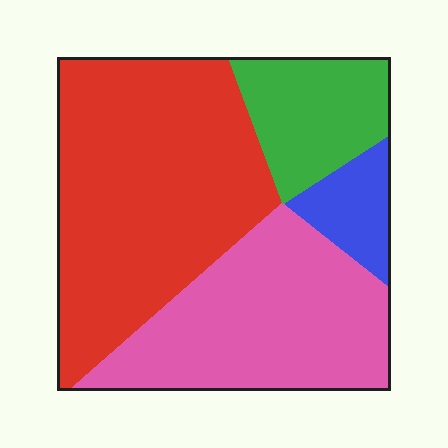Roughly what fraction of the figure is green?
Green covers roughly 15% of the figure.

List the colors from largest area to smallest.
From largest to smallest: red, pink, green, blue.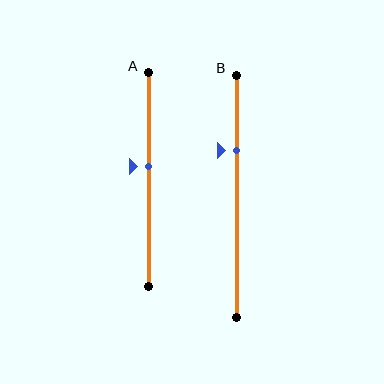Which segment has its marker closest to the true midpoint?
Segment A has its marker closest to the true midpoint.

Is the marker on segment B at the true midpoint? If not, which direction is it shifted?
No, the marker on segment B is shifted upward by about 19% of the segment length.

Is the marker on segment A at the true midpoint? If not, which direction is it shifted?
No, the marker on segment A is shifted upward by about 6% of the segment length.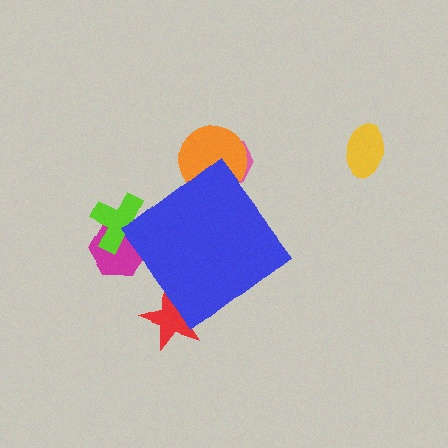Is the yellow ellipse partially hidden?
No, the yellow ellipse is fully visible.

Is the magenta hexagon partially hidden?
Yes, the magenta hexagon is partially hidden behind the blue diamond.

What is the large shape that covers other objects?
A blue diamond.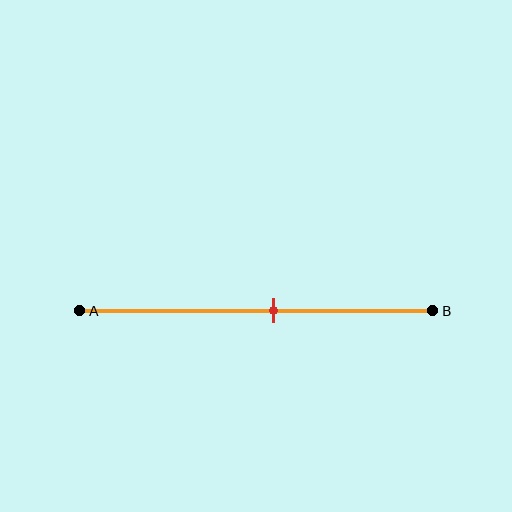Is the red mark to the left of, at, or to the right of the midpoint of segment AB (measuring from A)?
The red mark is to the right of the midpoint of segment AB.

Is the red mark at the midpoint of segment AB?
No, the mark is at about 55% from A, not at the 50% midpoint.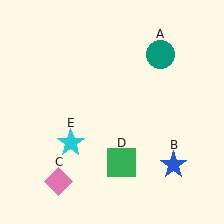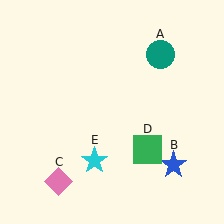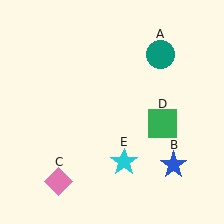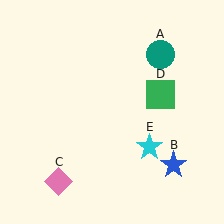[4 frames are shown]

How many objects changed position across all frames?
2 objects changed position: green square (object D), cyan star (object E).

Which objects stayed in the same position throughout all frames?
Teal circle (object A) and blue star (object B) and pink diamond (object C) remained stationary.